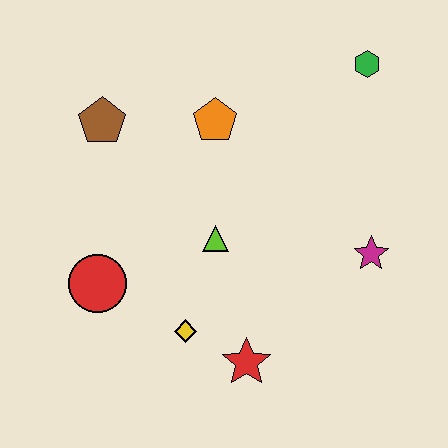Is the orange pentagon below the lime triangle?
No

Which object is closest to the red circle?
The yellow diamond is closest to the red circle.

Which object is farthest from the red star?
The green hexagon is farthest from the red star.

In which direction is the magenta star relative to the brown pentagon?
The magenta star is to the right of the brown pentagon.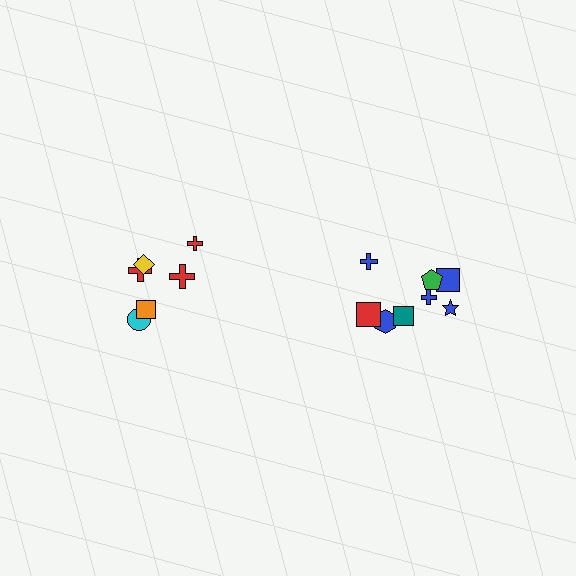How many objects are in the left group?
There are 6 objects.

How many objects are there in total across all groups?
There are 14 objects.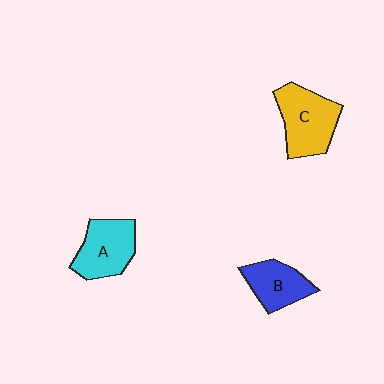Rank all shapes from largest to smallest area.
From largest to smallest: C (yellow), A (cyan), B (blue).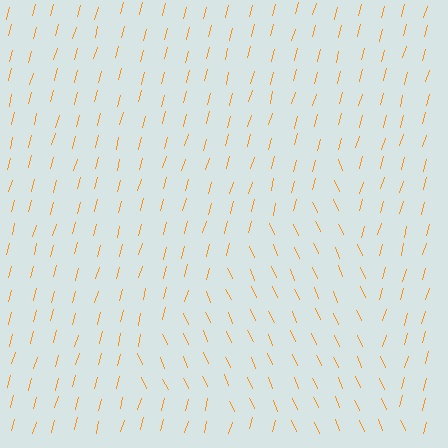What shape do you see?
I see a triangle.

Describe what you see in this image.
The image is filled with small orange line segments. A triangle region in the image has lines oriented differently from the surrounding lines, creating a visible texture boundary.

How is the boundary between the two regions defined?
The boundary is defined purely by a change in line orientation (approximately 39 degrees difference). All lines are the same color and thickness.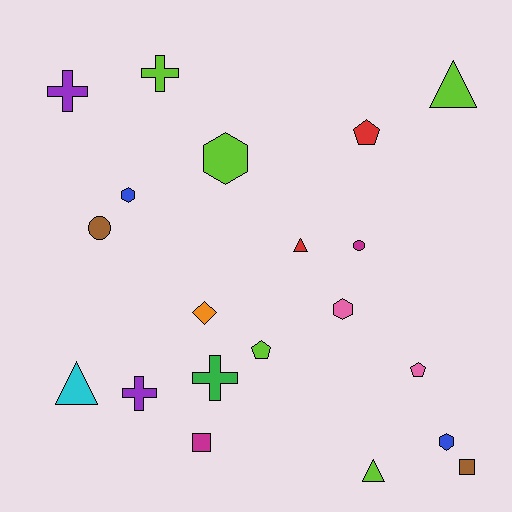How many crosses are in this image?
There are 4 crosses.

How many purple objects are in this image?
There are 2 purple objects.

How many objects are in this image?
There are 20 objects.